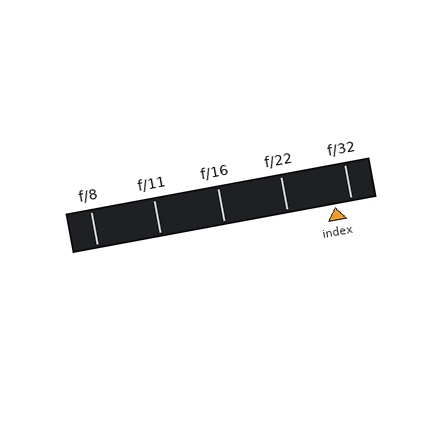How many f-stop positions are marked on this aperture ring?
There are 5 f-stop positions marked.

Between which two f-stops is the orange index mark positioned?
The index mark is between f/22 and f/32.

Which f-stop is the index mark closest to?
The index mark is closest to f/32.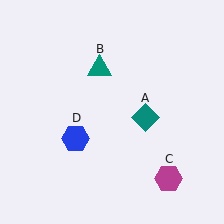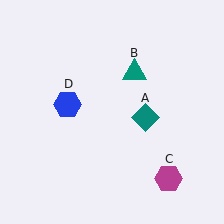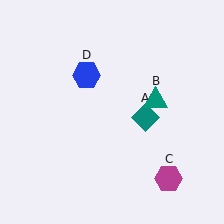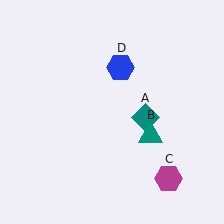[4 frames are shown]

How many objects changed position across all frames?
2 objects changed position: teal triangle (object B), blue hexagon (object D).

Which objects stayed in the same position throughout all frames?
Teal diamond (object A) and magenta hexagon (object C) remained stationary.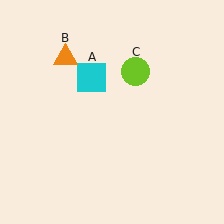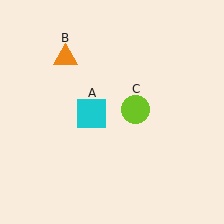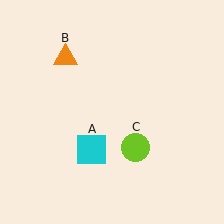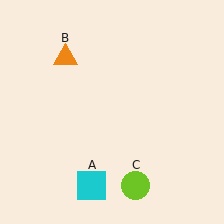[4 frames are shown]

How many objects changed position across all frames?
2 objects changed position: cyan square (object A), lime circle (object C).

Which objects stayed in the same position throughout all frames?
Orange triangle (object B) remained stationary.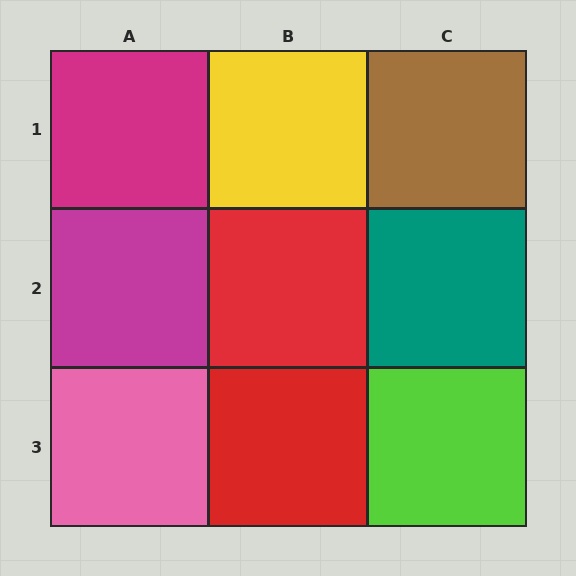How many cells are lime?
1 cell is lime.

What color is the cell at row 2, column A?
Magenta.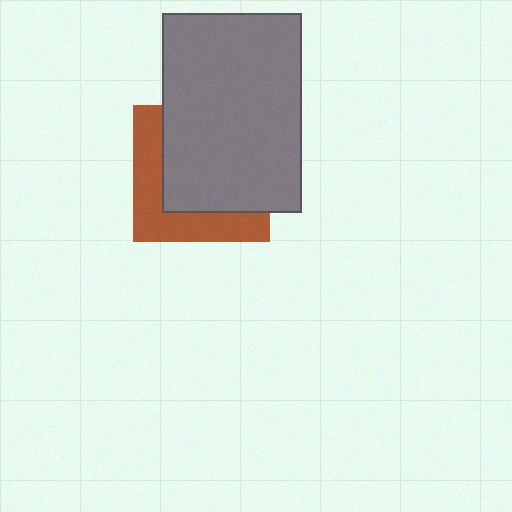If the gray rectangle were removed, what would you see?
You would see the complete brown square.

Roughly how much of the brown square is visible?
A small part of it is visible (roughly 37%).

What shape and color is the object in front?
The object in front is a gray rectangle.